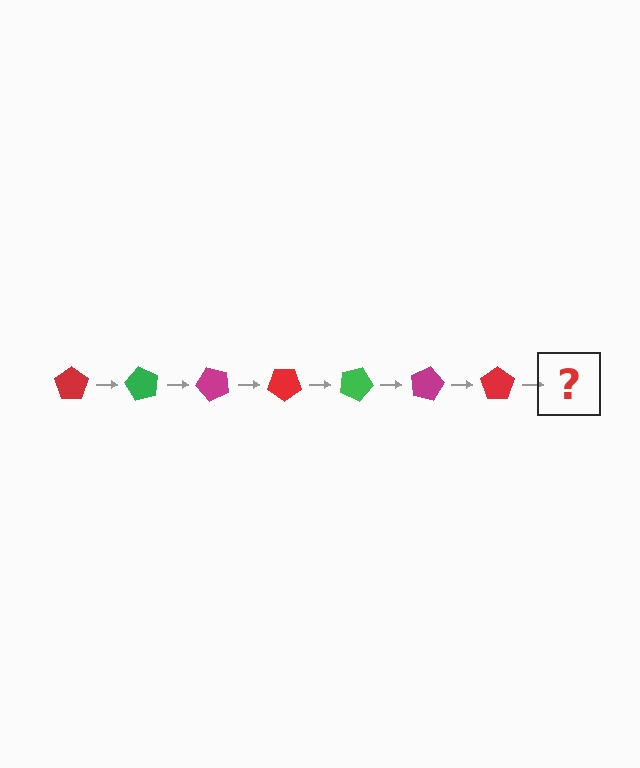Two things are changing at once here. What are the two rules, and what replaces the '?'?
The two rules are that it rotates 60 degrees each step and the color cycles through red, green, and magenta. The '?' should be a green pentagon, rotated 420 degrees from the start.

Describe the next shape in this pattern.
It should be a green pentagon, rotated 420 degrees from the start.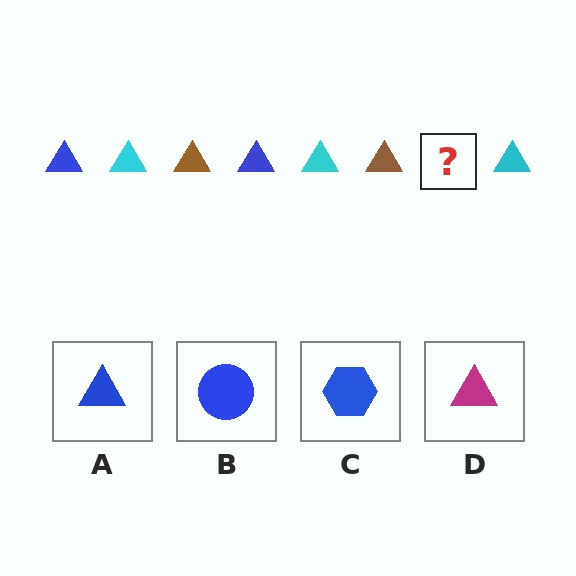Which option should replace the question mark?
Option A.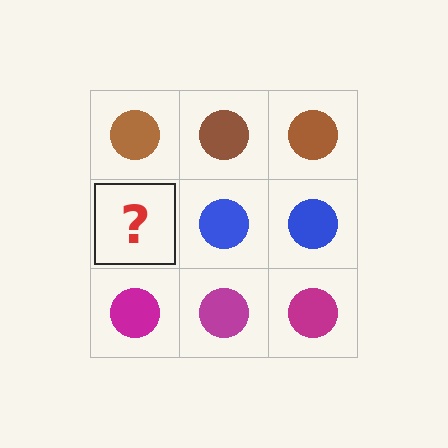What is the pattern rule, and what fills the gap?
The rule is that each row has a consistent color. The gap should be filled with a blue circle.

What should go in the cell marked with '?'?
The missing cell should contain a blue circle.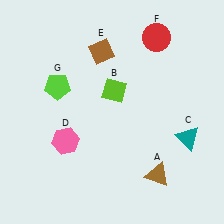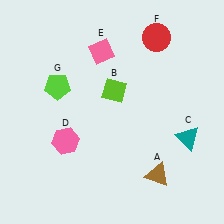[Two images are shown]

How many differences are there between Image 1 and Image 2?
There is 1 difference between the two images.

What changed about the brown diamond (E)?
In Image 1, E is brown. In Image 2, it changed to pink.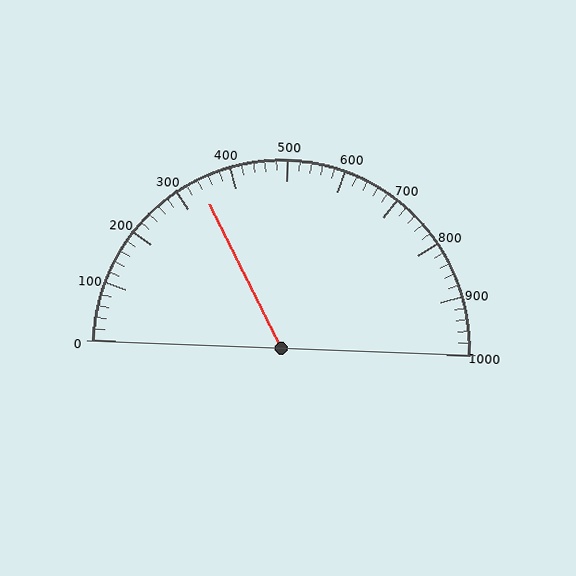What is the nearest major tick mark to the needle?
The nearest major tick mark is 300.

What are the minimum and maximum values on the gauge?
The gauge ranges from 0 to 1000.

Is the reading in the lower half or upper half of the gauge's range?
The reading is in the lower half of the range (0 to 1000).